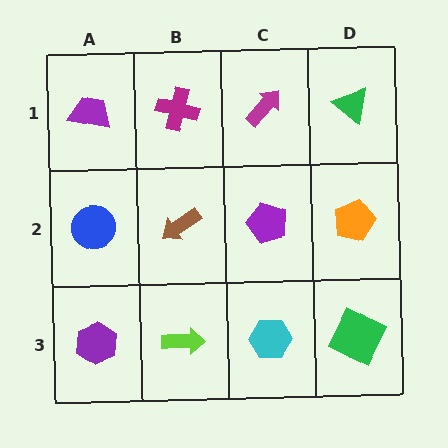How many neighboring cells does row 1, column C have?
3.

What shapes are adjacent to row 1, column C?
A purple pentagon (row 2, column C), a magenta cross (row 1, column B), a green triangle (row 1, column D).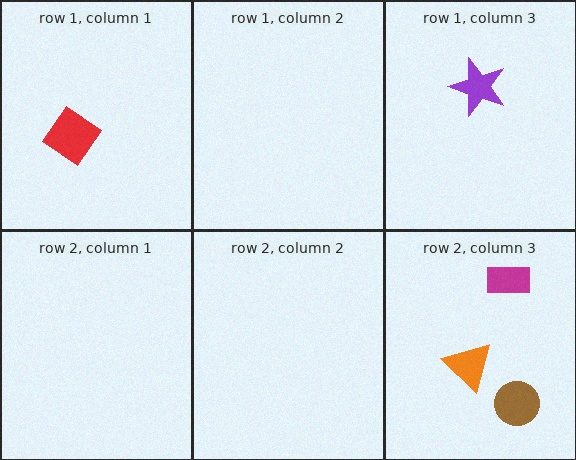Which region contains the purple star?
The row 1, column 3 region.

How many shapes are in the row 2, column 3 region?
3.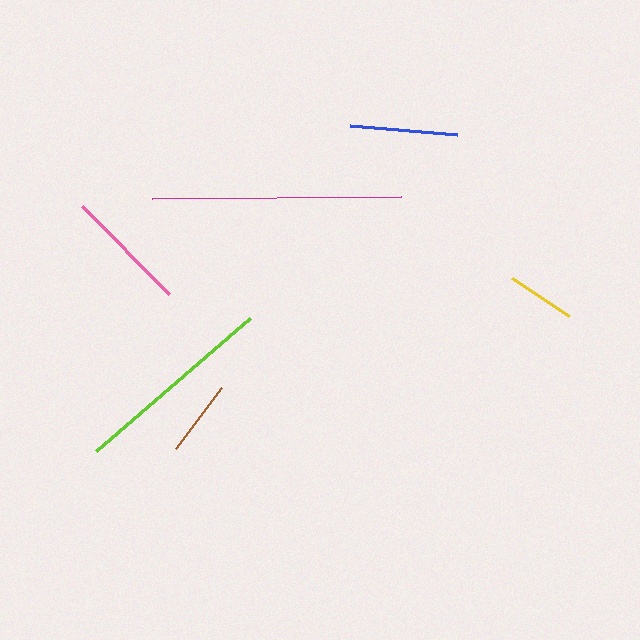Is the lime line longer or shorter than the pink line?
The lime line is longer than the pink line.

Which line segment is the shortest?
The yellow line is the shortest at approximately 69 pixels.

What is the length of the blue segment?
The blue segment is approximately 107 pixels long.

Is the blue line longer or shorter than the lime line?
The lime line is longer than the blue line.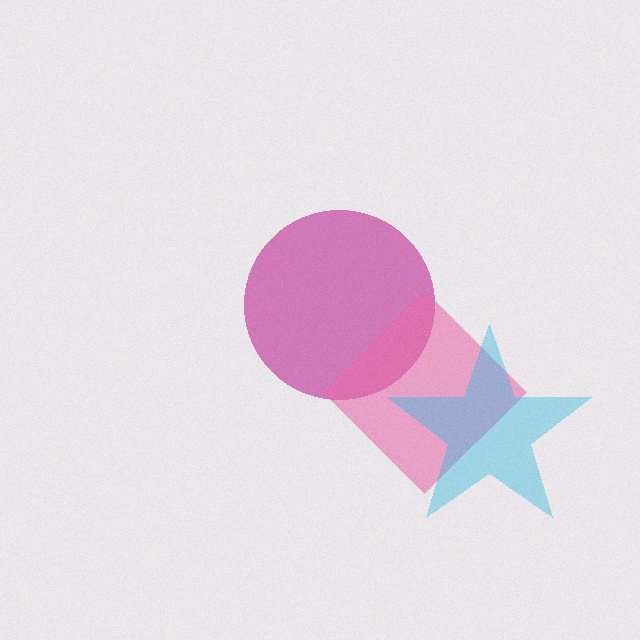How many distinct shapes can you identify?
There are 3 distinct shapes: a magenta circle, a pink diamond, a cyan star.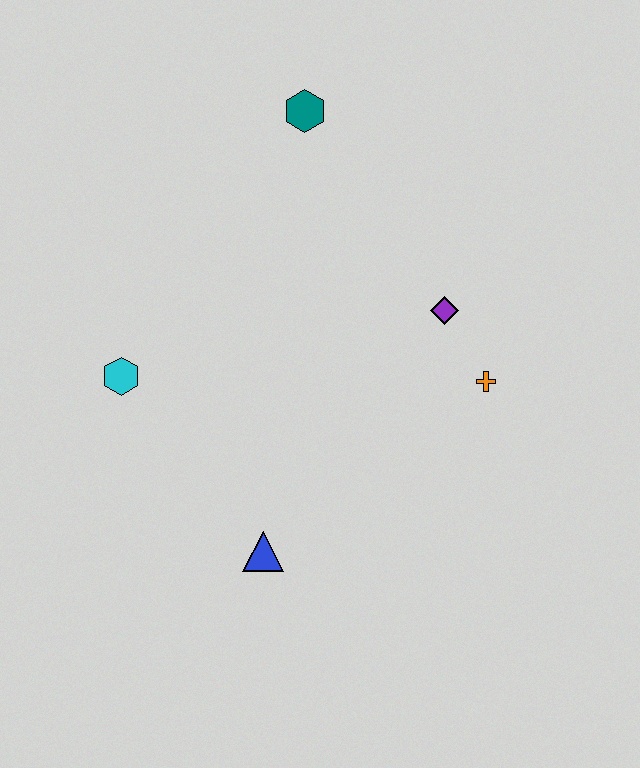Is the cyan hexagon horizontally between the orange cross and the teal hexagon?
No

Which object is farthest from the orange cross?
The cyan hexagon is farthest from the orange cross.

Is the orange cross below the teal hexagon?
Yes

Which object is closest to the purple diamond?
The orange cross is closest to the purple diamond.